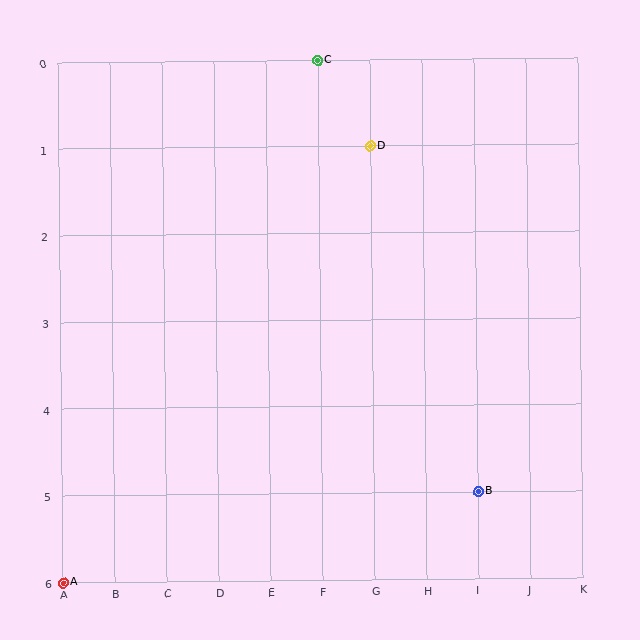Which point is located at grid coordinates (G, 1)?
Point D is at (G, 1).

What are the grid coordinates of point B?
Point B is at grid coordinates (I, 5).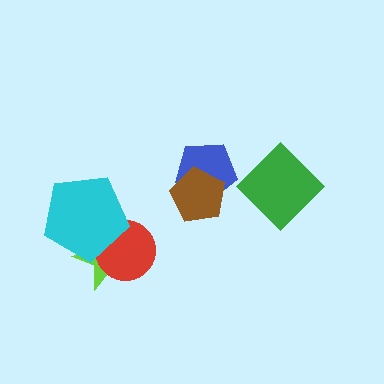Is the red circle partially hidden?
Yes, it is partially covered by another shape.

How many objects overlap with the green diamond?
0 objects overlap with the green diamond.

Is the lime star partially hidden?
Yes, it is partially covered by another shape.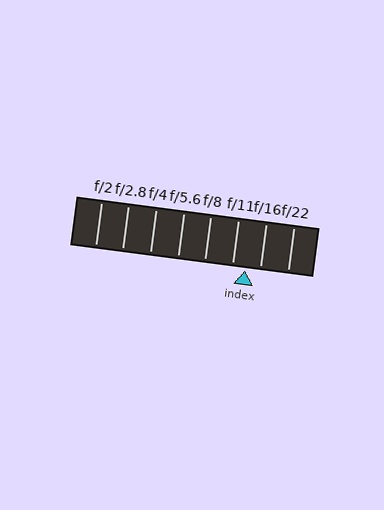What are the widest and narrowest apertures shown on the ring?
The widest aperture shown is f/2 and the narrowest is f/22.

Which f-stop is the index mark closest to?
The index mark is closest to f/11.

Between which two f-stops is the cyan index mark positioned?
The index mark is between f/11 and f/16.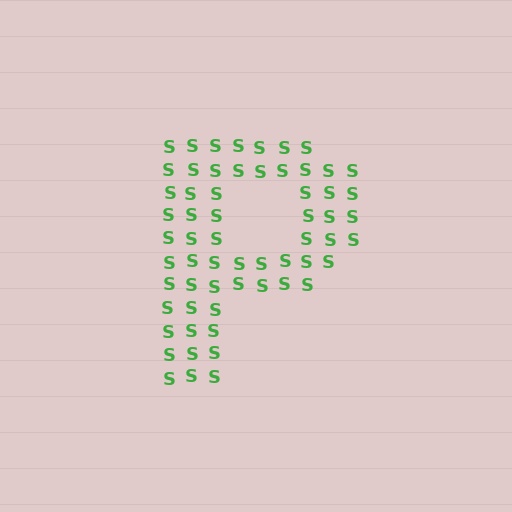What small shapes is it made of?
It is made of small letter S's.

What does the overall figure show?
The overall figure shows the letter P.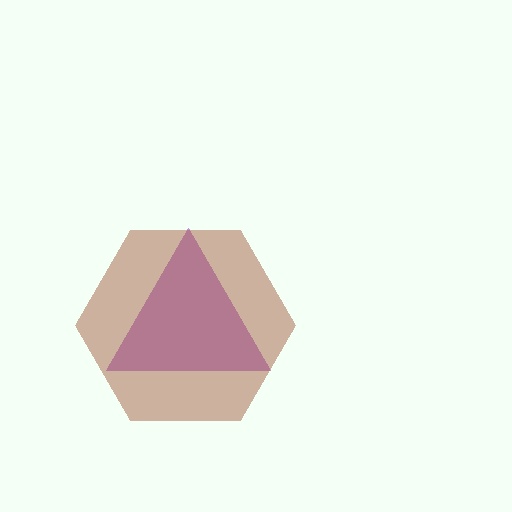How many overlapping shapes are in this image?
There are 2 overlapping shapes in the image.